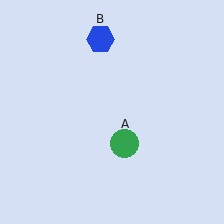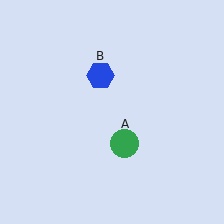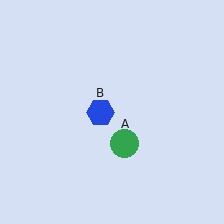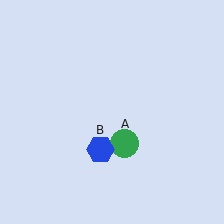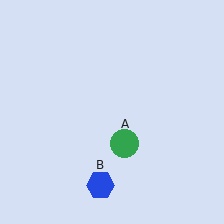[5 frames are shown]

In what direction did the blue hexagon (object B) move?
The blue hexagon (object B) moved down.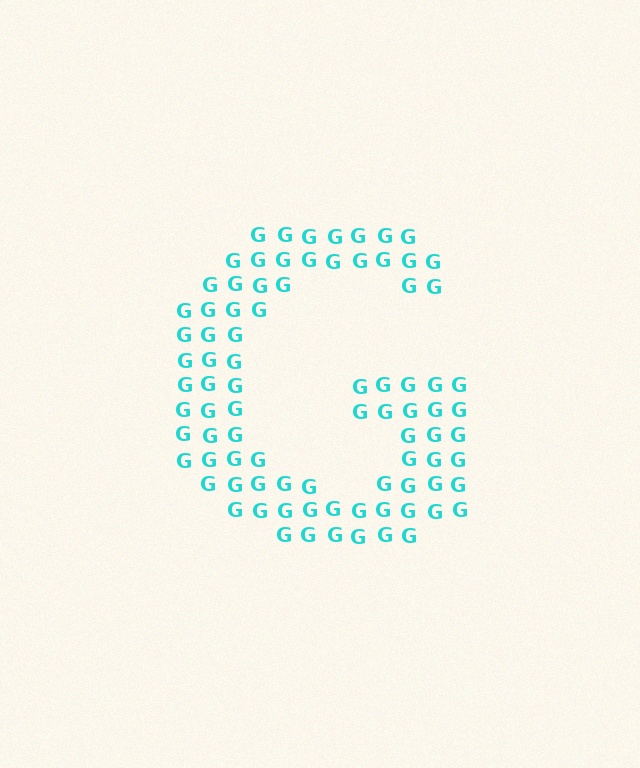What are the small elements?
The small elements are letter G's.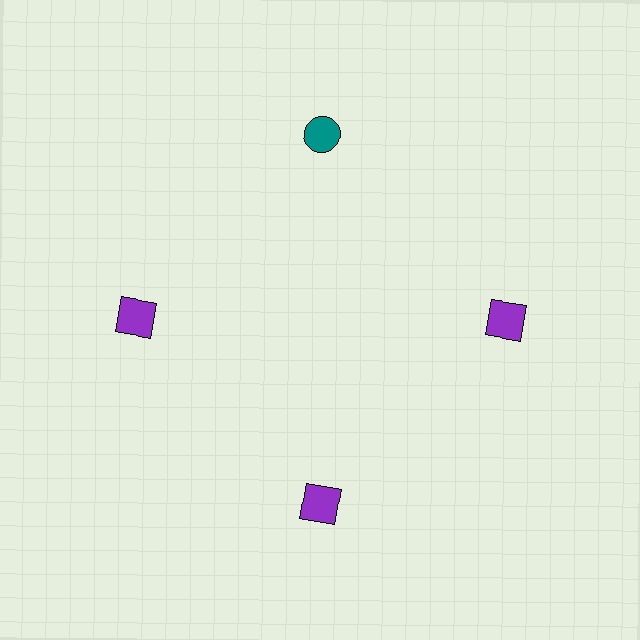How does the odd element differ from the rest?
It differs in both color (teal instead of purple) and shape (circle instead of square).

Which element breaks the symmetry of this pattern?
The teal circle at roughly the 12 o'clock position breaks the symmetry. All other shapes are purple squares.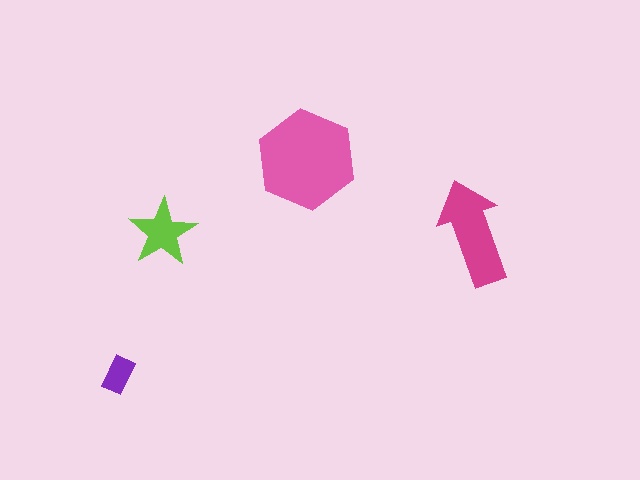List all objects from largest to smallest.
The pink hexagon, the magenta arrow, the lime star, the purple rectangle.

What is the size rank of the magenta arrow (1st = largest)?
2nd.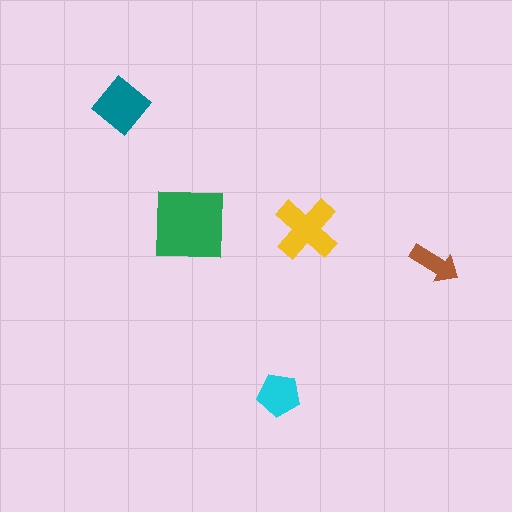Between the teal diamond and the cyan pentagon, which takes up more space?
The teal diamond.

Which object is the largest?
The green square.